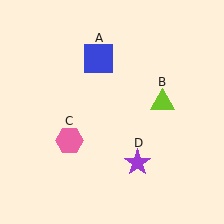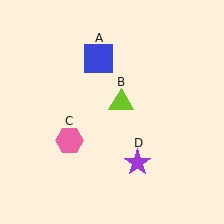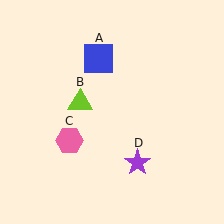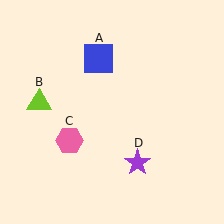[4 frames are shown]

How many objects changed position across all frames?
1 object changed position: lime triangle (object B).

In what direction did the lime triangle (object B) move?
The lime triangle (object B) moved left.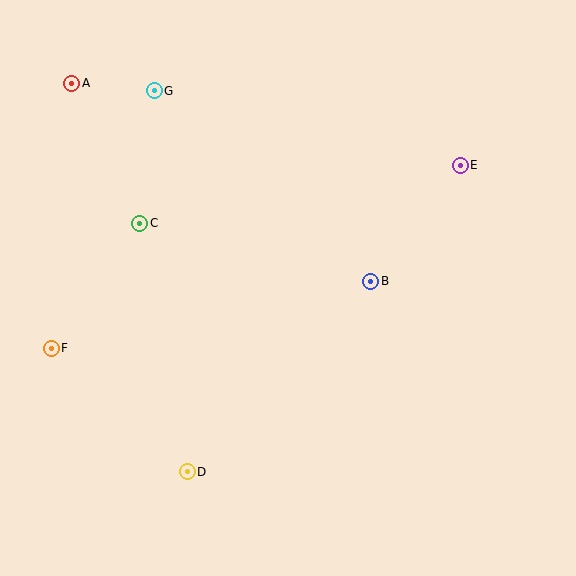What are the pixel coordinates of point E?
Point E is at (460, 165).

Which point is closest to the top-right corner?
Point E is closest to the top-right corner.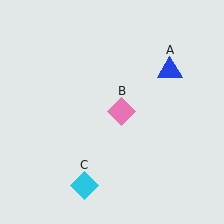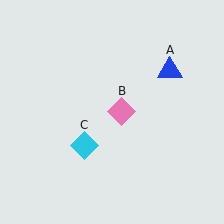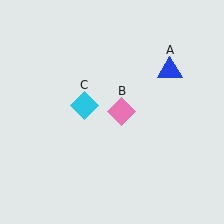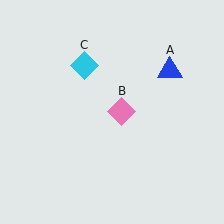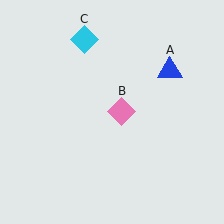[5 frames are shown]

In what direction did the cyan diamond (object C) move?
The cyan diamond (object C) moved up.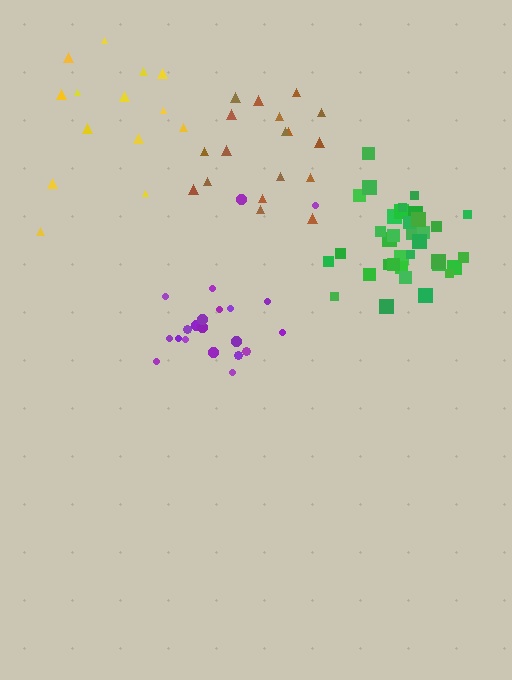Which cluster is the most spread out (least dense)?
Yellow.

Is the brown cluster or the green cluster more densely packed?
Green.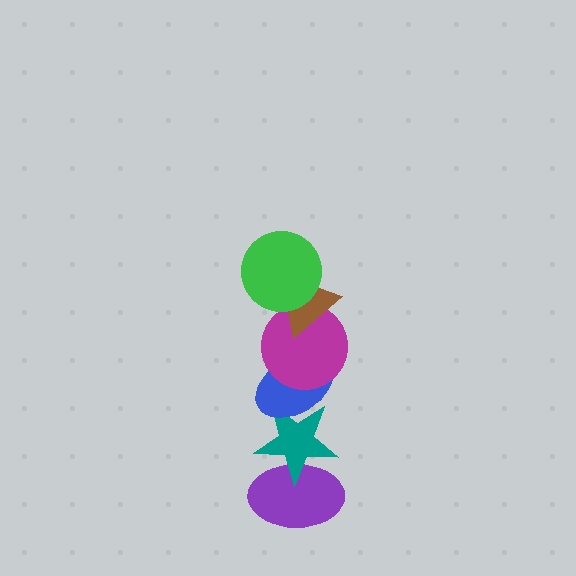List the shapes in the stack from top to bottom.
From top to bottom: the green circle, the brown triangle, the magenta circle, the blue ellipse, the teal star, the purple ellipse.